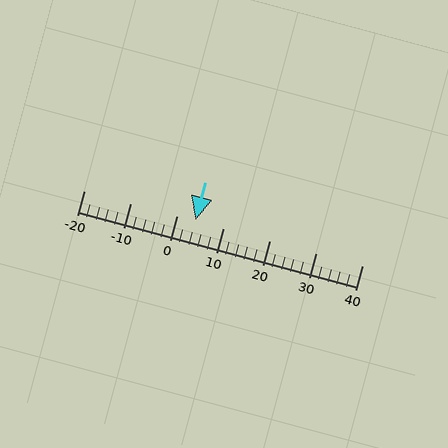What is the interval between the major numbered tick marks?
The major tick marks are spaced 10 units apart.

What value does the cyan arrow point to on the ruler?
The cyan arrow points to approximately 4.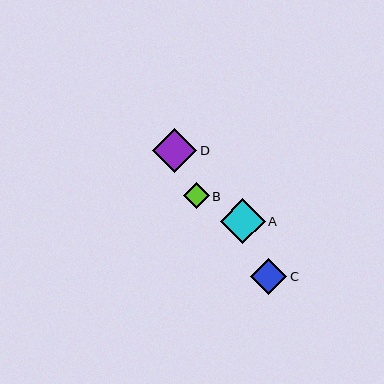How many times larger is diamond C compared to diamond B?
Diamond C is approximately 1.4 times the size of diamond B.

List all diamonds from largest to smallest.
From largest to smallest: A, D, C, B.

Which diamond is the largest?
Diamond A is the largest with a size of approximately 45 pixels.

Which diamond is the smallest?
Diamond B is the smallest with a size of approximately 26 pixels.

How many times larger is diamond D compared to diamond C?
Diamond D is approximately 1.2 times the size of diamond C.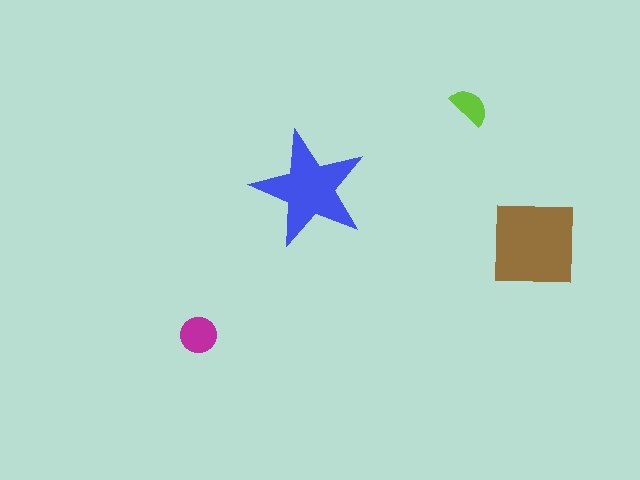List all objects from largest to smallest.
The brown square, the blue star, the magenta circle, the lime semicircle.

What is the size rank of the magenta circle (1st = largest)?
3rd.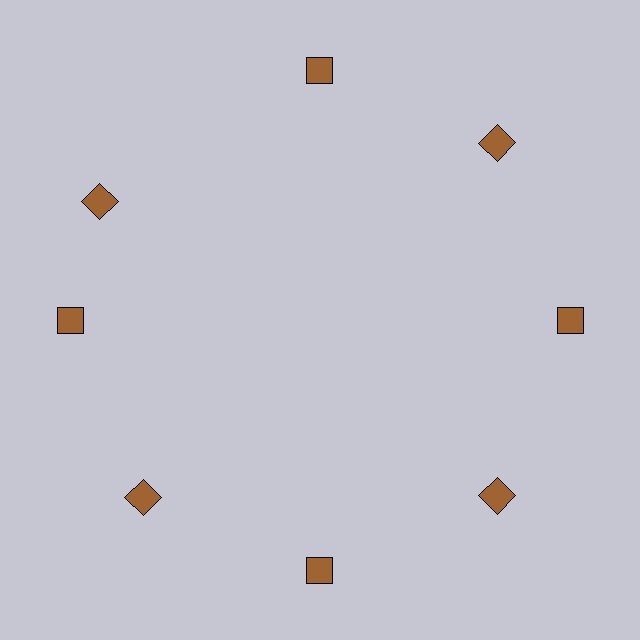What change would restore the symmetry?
The symmetry would be restored by rotating it back into even spacing with its neighbors so that all 8 squares sit at equal angles and equal distance from the center.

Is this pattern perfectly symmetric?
No. The 8 brown squares are arranged in a ring, but one element near the 10 o'clock position is rotated out of alignment along the ring, breaking the 8-fold rotational symmetry.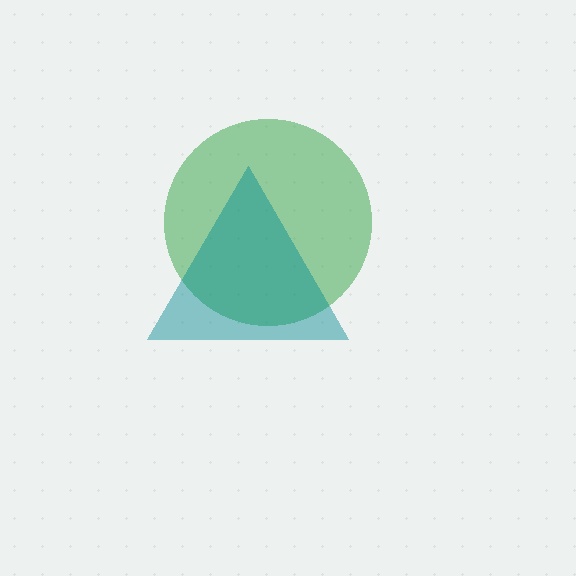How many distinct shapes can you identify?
There are 2 distinct shapes: a green circle, a teal triangle.